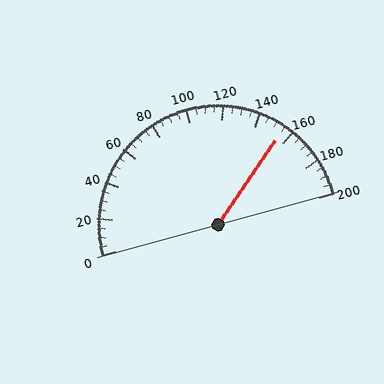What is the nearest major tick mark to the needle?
The nearest major tick mark is 160.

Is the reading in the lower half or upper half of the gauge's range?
The reading is in the upper half of the range (0 to 200).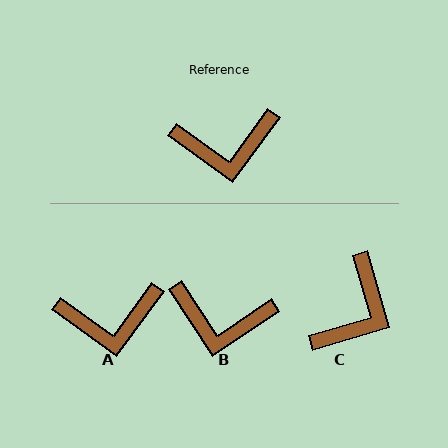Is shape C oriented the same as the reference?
No, it is off by about 52 degrees.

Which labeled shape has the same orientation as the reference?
A.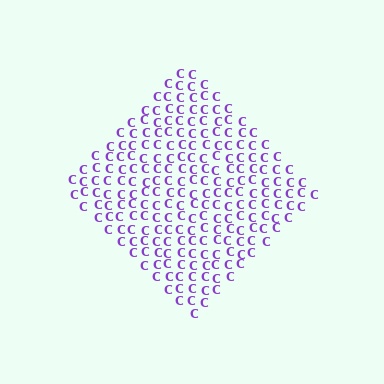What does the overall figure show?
The overall figure shows a diamond.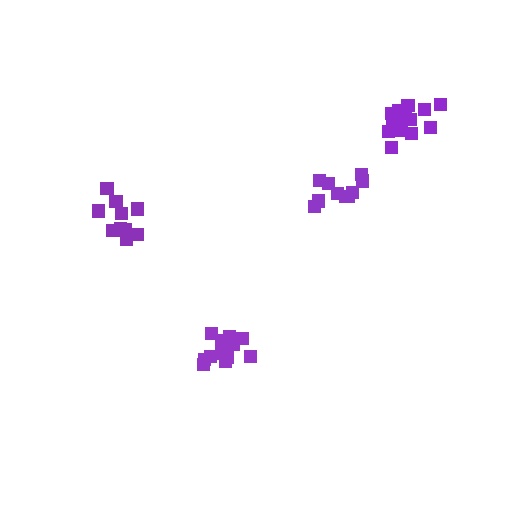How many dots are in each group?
Group 1: 10 dots, Group 2: 15 dots, Group 3: 15 dots, Group 4: 10 dots (50 total).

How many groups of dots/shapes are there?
There are 4 groups.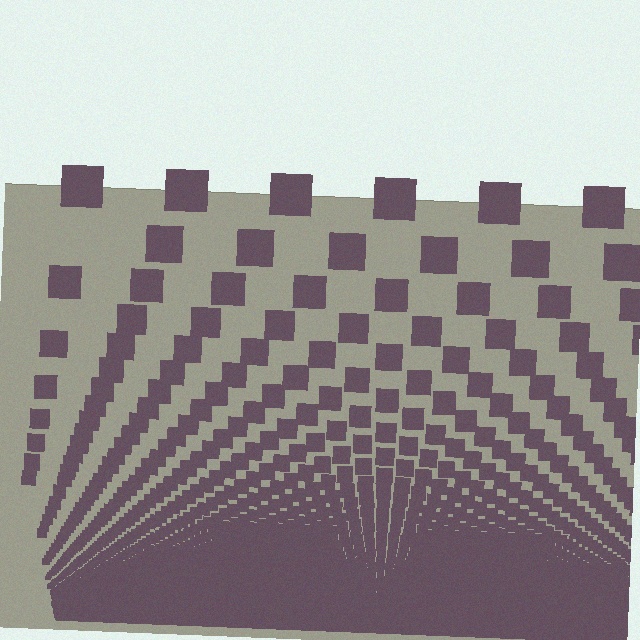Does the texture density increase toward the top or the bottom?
Density increases toward the bottom.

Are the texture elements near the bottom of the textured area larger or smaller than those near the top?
Smaller. The gradient is inverted — elements near the bottom are smaller and denser.